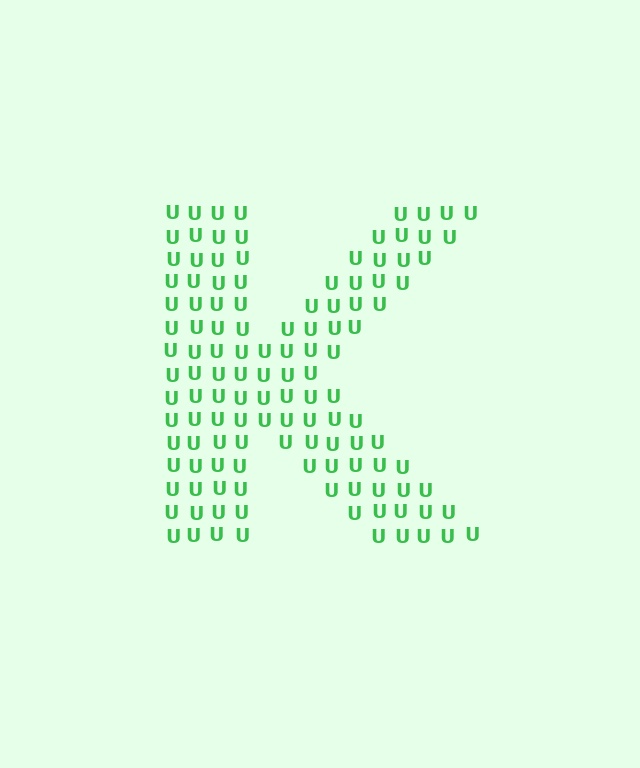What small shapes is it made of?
It is made of small letter U's.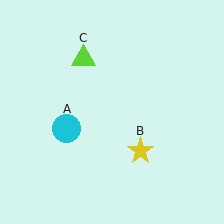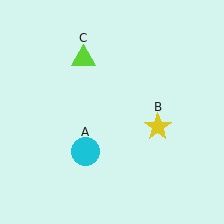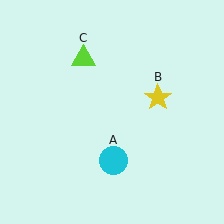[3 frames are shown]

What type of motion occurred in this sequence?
The cyan circle (object A), yellow star (object B) rotated counterclockwise around the center of the scene.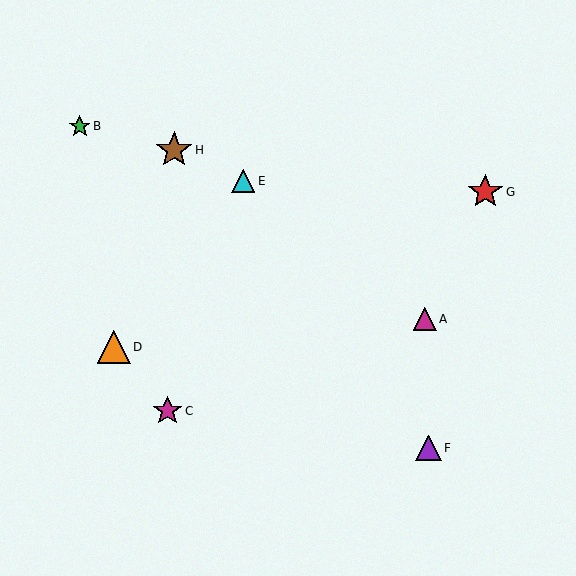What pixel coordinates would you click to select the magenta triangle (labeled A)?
Click at (425, 319) to select the magenta triangle A.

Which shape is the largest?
The brown star (labeled H) is the largest.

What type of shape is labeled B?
Shape B is a green star.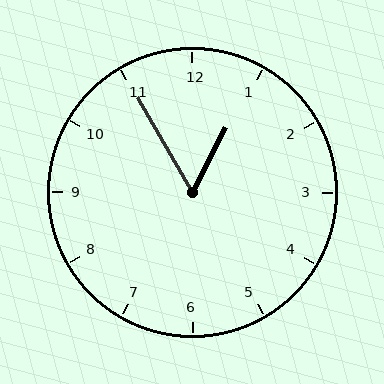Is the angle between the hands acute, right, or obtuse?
It is acute.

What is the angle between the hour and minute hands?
Approximately 58 degrees.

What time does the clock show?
12:55.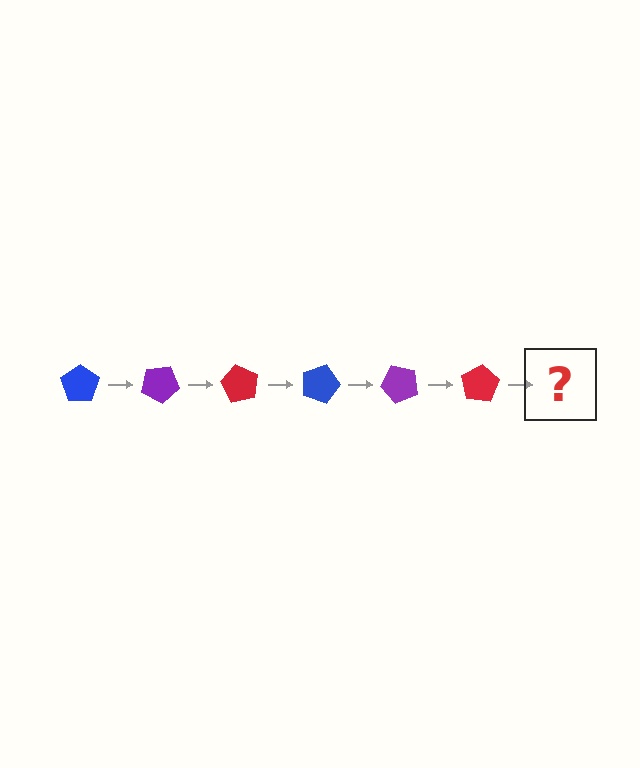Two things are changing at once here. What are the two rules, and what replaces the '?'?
The two rules are that it rotates 30 degrees each step and the color cycles through blue, purple, and red. The '?' should be a blue pentagon, rotated 180 degrees from the start.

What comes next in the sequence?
The next element should be a blue pentagon, rotated 180 degrees from the start.